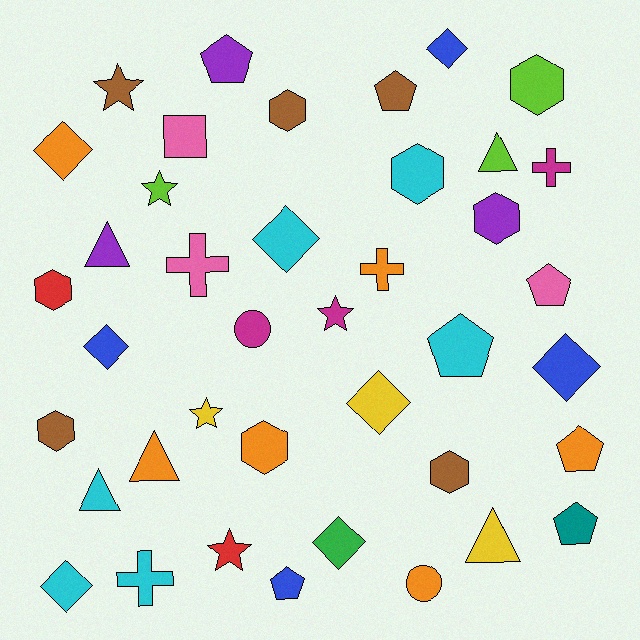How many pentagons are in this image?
There are 7 pentagons.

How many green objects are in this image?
There is 1 green object.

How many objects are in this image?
There are 40 objects.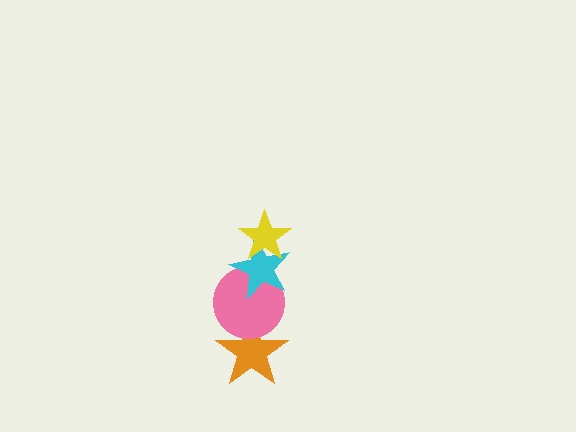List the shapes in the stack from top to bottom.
From top to bottom: the yellow star, the cyan star, the pink circle, the orange star.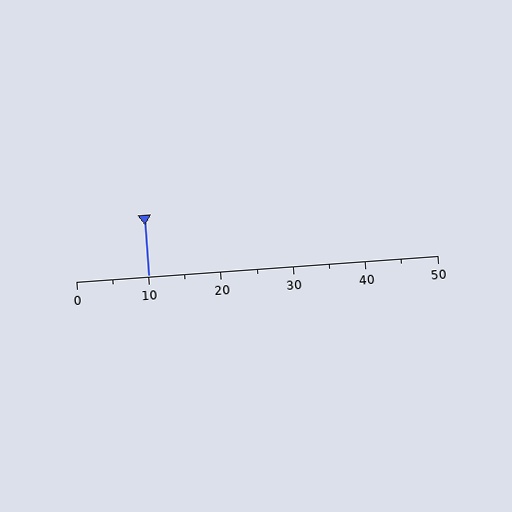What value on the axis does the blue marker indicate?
The marker indicates approximately 10.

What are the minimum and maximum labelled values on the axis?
The axis runs from 0 to 50.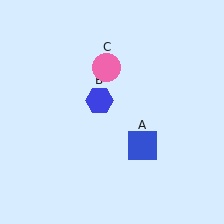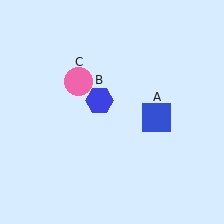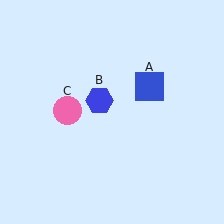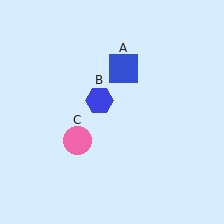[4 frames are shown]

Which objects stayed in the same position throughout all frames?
Blue hexagon (object B) remained stationary.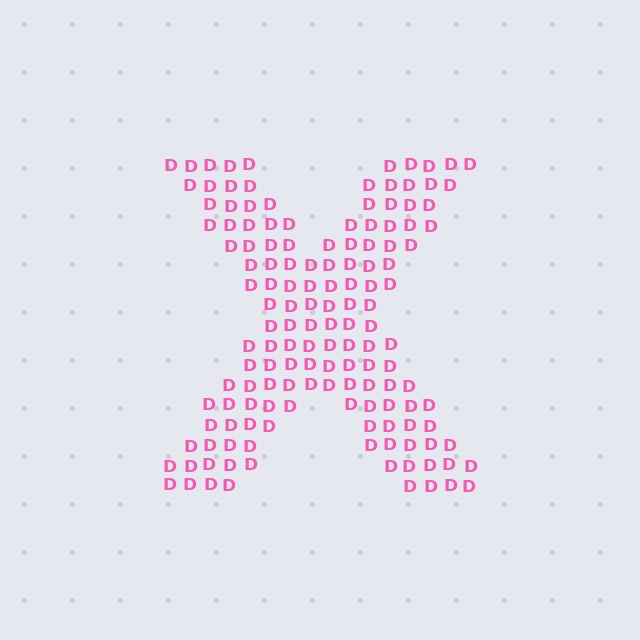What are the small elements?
The small elements are letter D's.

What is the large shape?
The large shape is the letter X.